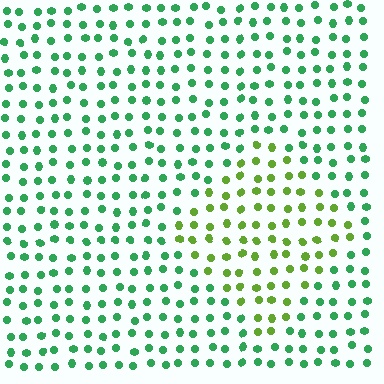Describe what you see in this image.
The image is filled with small green elements in a uniform arrangement. A diamond-shaped region is visible where the elements are tinted to a slightly different hue, forming a subtle color boundary.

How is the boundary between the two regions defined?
The boundary is defined purely by a slight shift in hue (about 44 degrees). Spacing, size, and orientation are identical on both sides.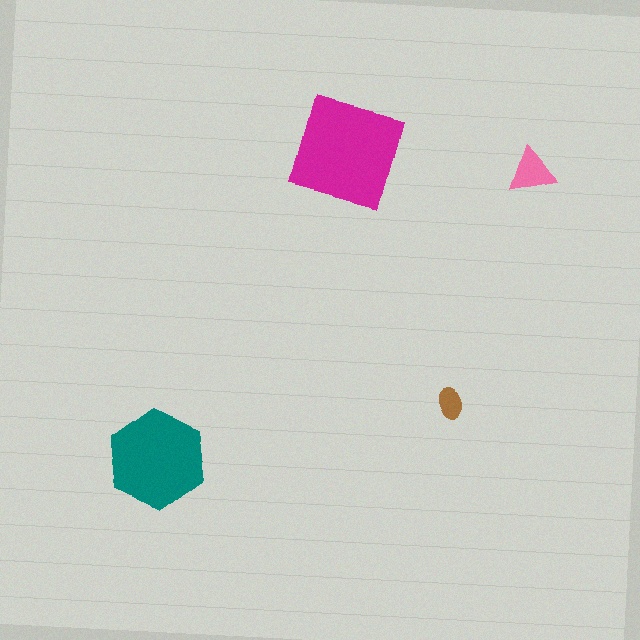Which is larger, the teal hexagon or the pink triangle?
The teal hexagon.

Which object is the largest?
The magenta square.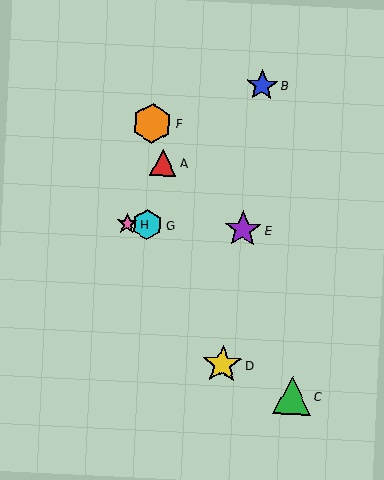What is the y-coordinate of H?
Object H is at y≈224.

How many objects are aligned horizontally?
3 objects (E, G, H) are aligned horizontally.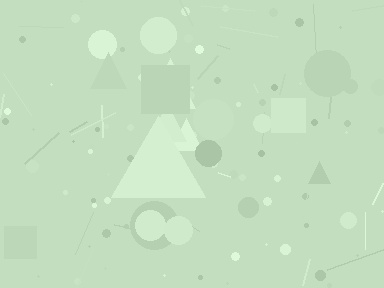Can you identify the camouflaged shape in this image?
The camouflaged shape is a triangle.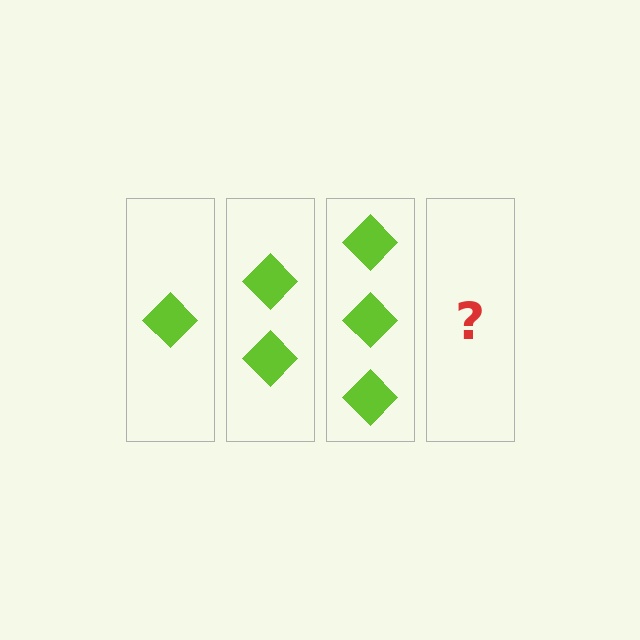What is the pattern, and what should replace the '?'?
The pattern is that each step adds one more diamond. The '?' should be 4 diamonds.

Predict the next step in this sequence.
The next step is 4 diamonds.